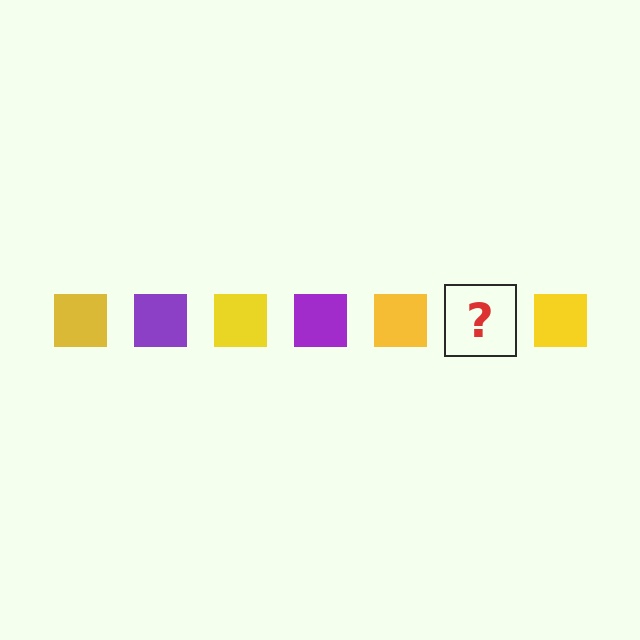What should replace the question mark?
The question mark should be replaced with a purple square.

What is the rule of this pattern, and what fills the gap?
The rule is that the pattern cycles through yellow, purple squares. The gap should be filled with a purple square.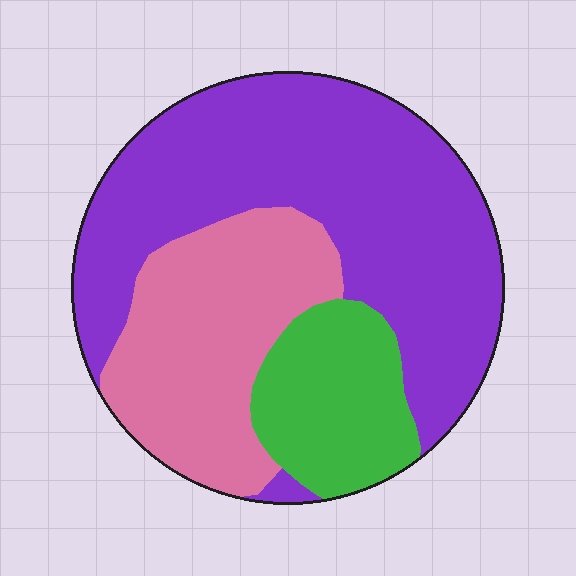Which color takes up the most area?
Purple, at roughly 55%.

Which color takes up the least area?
Green, at roughly 15%.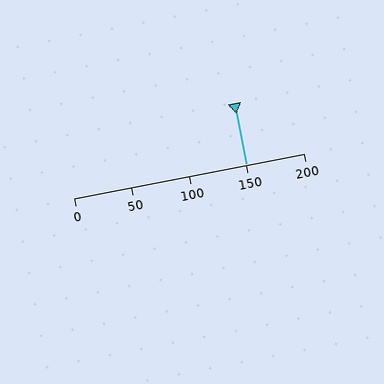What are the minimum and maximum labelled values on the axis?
The axis runs from 0 to 200.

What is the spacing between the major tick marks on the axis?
The major ticks are spaced 50 apart.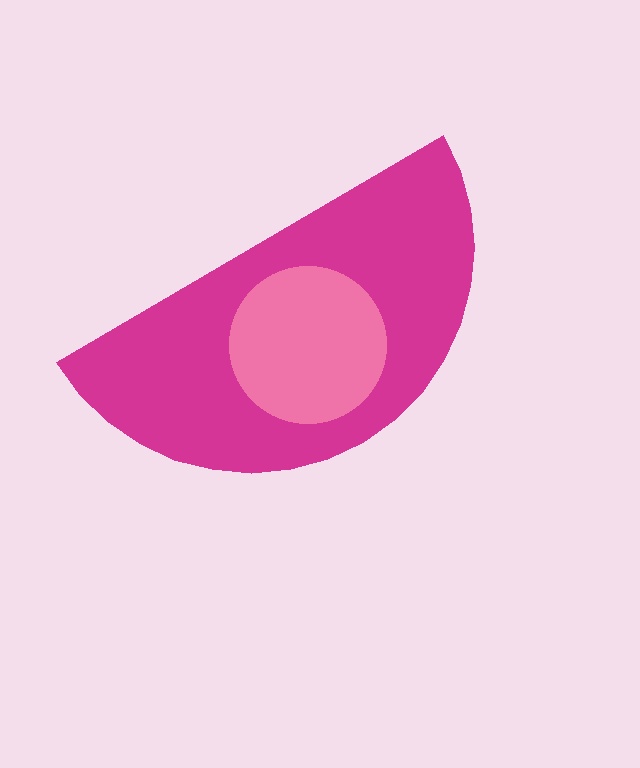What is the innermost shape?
The pink circle.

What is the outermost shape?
The magenta semicircle.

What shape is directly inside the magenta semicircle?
The pink circle.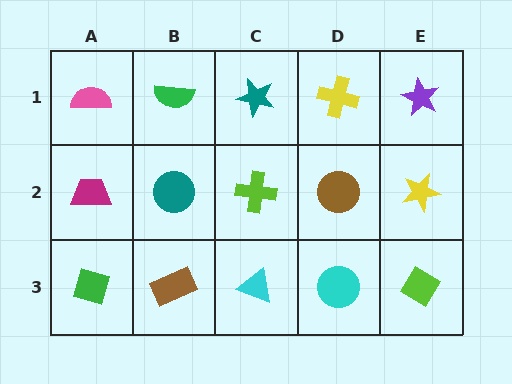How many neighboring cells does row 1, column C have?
3.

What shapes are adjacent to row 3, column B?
A teal circle (row 2, column B), a green diamond (row 3, column A), a cyan triangle (row 3, column C).